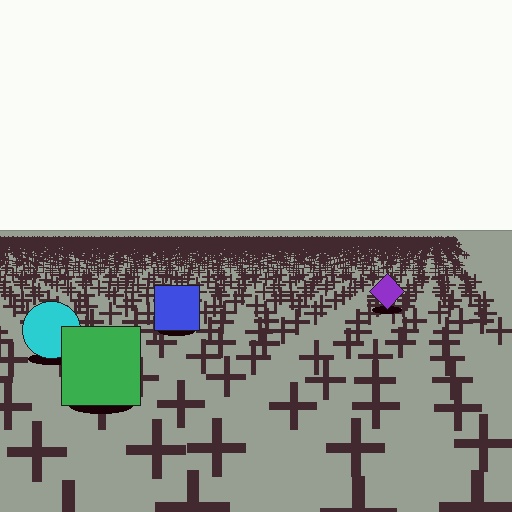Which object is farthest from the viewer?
The purple diamond is farthest from the viewer. It appears smaller and the ground texture around it is denser.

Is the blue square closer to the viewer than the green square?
No. The green square is closer — you can tell from the texture gradient: the ground texture is coarser near it.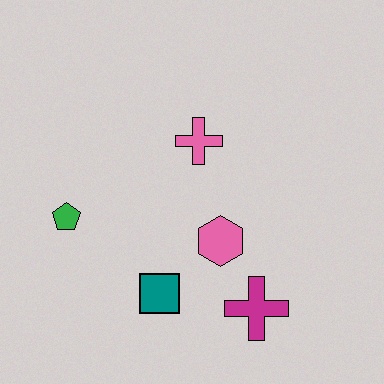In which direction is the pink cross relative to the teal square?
The pink cross is above the teal square.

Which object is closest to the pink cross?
The pink hexagon is closest to the pink cross.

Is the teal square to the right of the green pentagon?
Yes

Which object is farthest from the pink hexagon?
The green pentagon is farthest from the pink hexagon.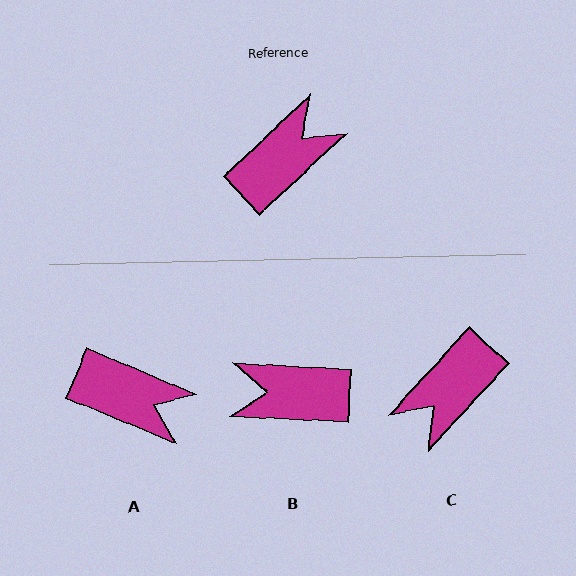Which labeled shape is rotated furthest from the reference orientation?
C, about 176 degrees away.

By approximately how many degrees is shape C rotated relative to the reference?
Approximately 176 degrees clockwise.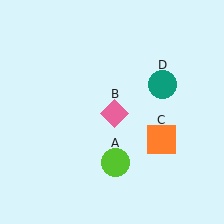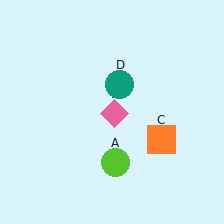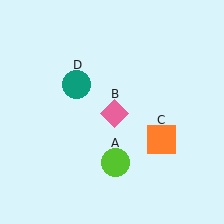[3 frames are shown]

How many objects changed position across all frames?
1 object changed position: teal circle (object D).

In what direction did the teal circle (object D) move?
The teal circle (object D) moved left.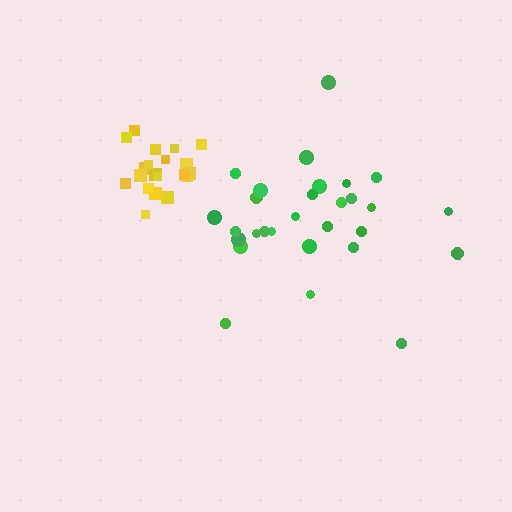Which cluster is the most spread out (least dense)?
Green.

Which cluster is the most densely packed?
Yellow.